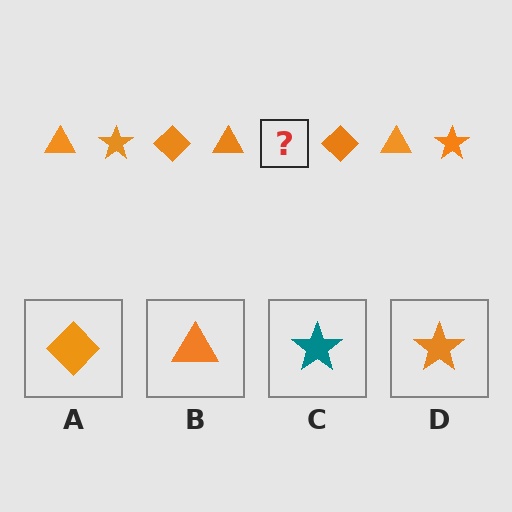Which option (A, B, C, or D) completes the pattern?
D.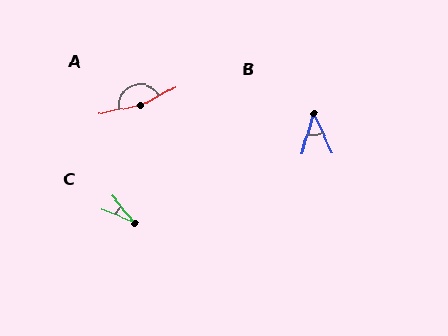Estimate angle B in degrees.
Approximately 41 degrees.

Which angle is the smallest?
C, at approximately 28 degrees.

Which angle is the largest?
A, at approximately 165 degrees.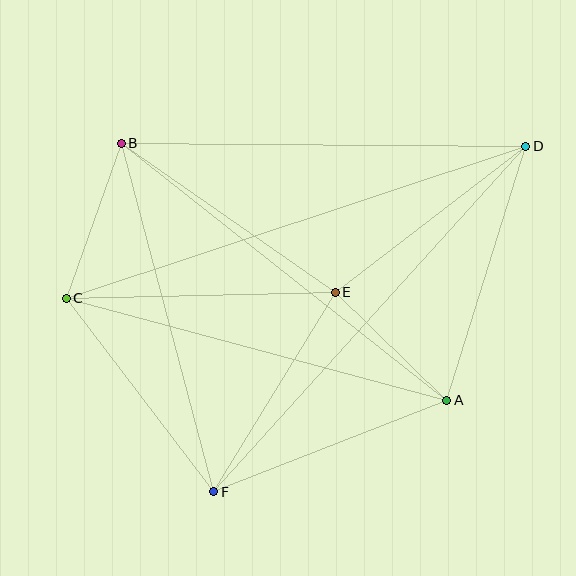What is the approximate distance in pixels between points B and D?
The distance between B and D is approximately 404 pixels.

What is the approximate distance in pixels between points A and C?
The distance between A and C is approximately 394 pixels.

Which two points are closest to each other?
Points A and E are closest to each other.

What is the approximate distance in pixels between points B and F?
The distance between B and F is approximately 361 pixels.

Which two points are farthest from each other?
Points C and D are farthest from each other.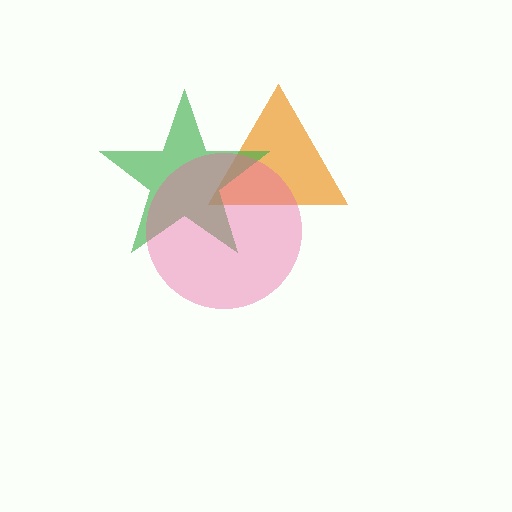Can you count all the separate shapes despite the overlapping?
Yes, there are 3 separate shapes.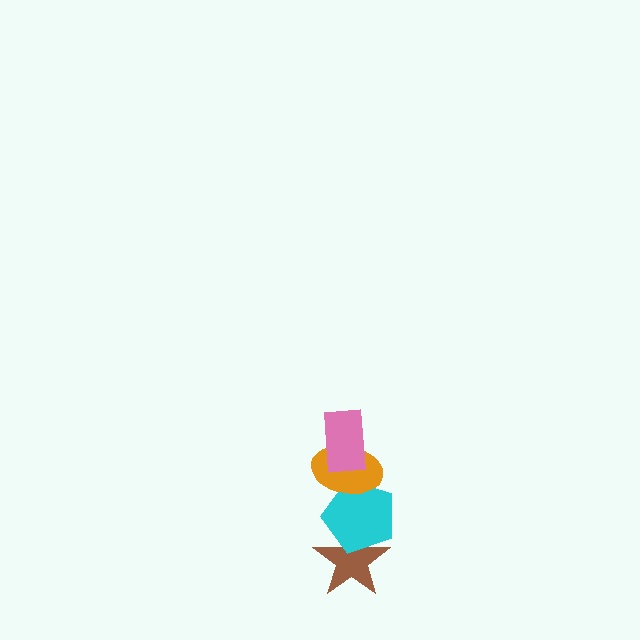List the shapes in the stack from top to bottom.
From top to bottom: the pink rectangle, the orange ellipse, the cyan pentagon, the brown star.